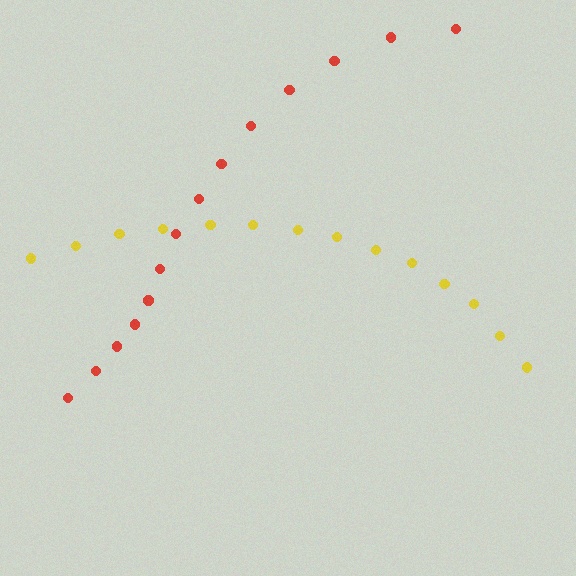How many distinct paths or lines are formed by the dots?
There are 2 distinct paths.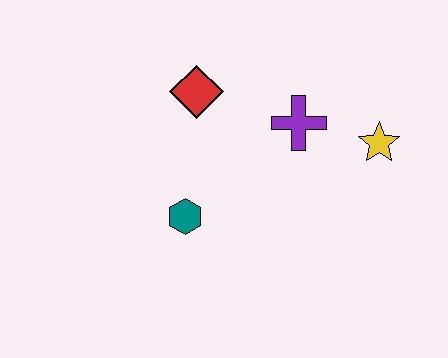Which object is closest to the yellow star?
The purple cross is closest to the yellow star.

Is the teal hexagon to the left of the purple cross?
Yes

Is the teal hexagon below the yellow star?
Yes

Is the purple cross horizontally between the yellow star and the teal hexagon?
Yes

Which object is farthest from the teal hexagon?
The yellow star is farthest from the teal hexagon.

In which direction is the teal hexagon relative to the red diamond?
The teal hexagon is below the red diamond.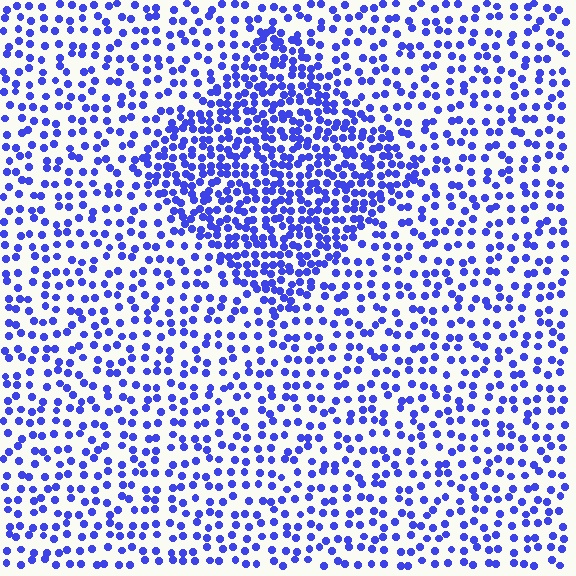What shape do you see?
I see a diamond.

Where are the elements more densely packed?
The elements are more densely packed inside the diamond boundary.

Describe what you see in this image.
The image contains small blue elements arranged at two different densities. A diamond-shaped region is visible where the elements are more densely packed than the surrounding area.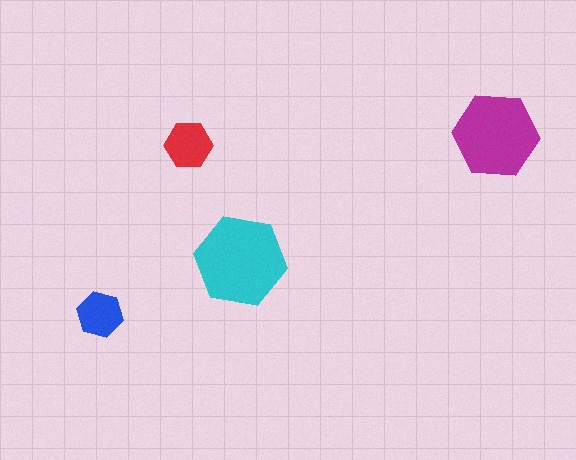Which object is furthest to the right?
The magenta hexagon is rightmost.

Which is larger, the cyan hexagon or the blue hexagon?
The cyan one.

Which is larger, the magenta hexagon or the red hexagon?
The magenta one.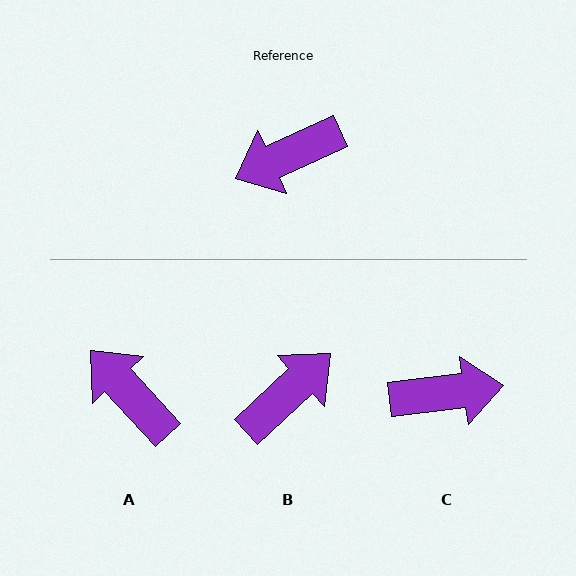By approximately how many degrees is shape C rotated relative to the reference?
Approximately 162 degrees counter-clockwise.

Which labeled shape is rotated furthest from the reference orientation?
C, about 162 degrees away.